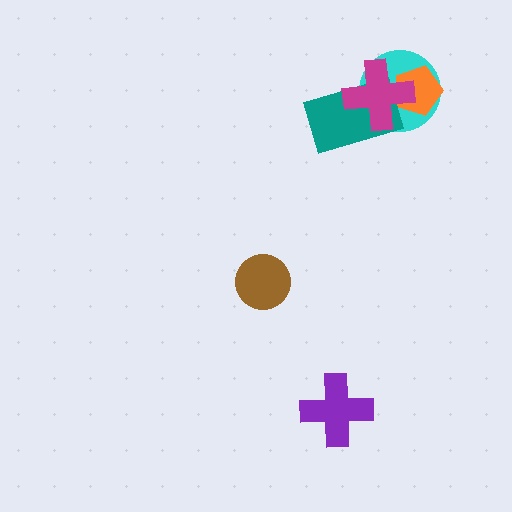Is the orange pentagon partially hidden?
Yes, it is partially covered by another shape.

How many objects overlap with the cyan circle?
3 objects overlap with the cyan circle.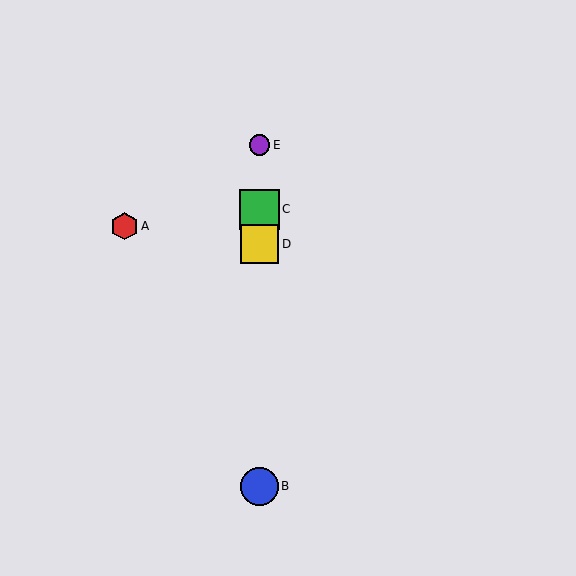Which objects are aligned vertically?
Objects B, C, D, E are aligned vertically.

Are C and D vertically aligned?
Yes, both are at x≈260.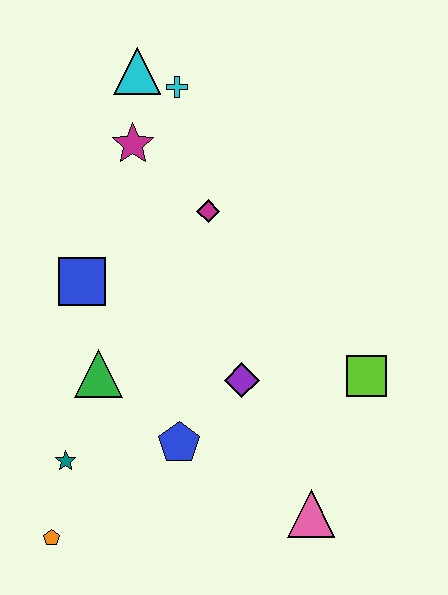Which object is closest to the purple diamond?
The blue pentagon is closest to the purple diamond.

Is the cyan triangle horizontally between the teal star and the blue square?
No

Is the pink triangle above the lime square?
No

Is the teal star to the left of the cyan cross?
Yes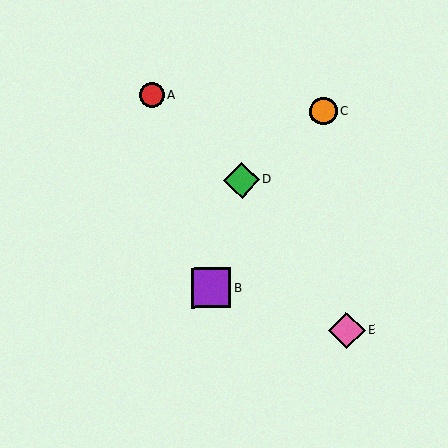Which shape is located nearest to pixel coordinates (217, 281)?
The purple square (labeled B) at (211, 288) is nearest to that location.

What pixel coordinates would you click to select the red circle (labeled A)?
Click at (151, 95) to select the red circle A.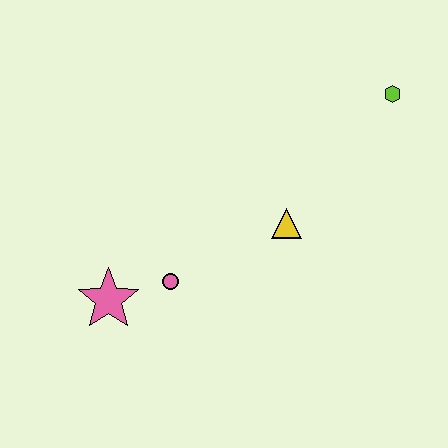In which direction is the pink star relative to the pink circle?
The pink star is to the left of the pink circle.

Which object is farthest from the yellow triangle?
The pink star is farthest from the yellow triangle.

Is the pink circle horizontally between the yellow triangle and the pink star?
Yes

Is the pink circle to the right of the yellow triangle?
No